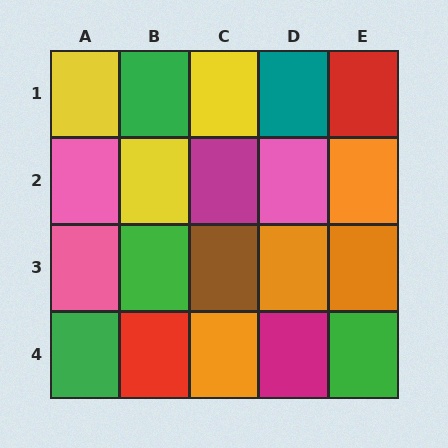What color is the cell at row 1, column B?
Green.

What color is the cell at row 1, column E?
Red.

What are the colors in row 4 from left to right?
Green, red, orange, magenta, green.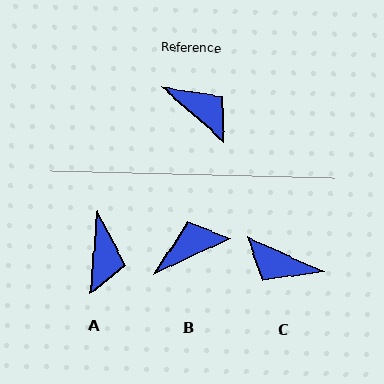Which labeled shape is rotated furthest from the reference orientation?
C, about 163 degrees away.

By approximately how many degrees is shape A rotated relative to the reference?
Approximately 53 degrees clockwise.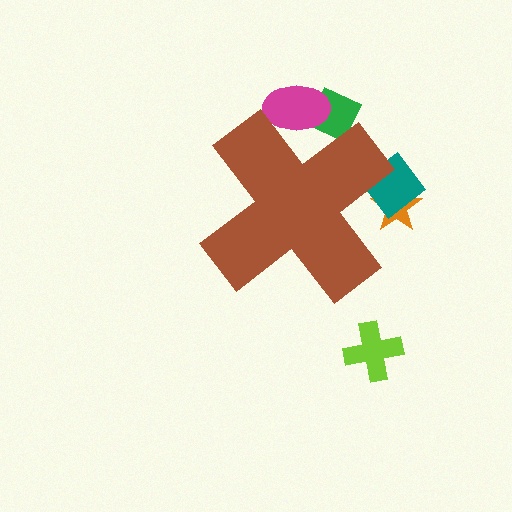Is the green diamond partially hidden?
Yes, the green diamond is partially hidden behind the brown cross.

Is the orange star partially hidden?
Yes, the orange star is partially hidden behind the brown cross.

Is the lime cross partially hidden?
No, the lime cross is fully visible.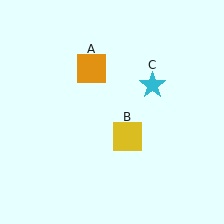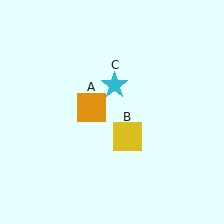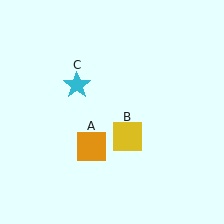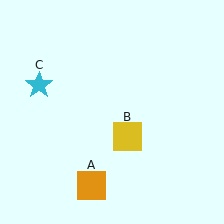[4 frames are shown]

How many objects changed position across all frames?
2 objects changed position: orange square (object A), cyan star (object C).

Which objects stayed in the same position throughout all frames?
Yellow square (object B) remained stationary.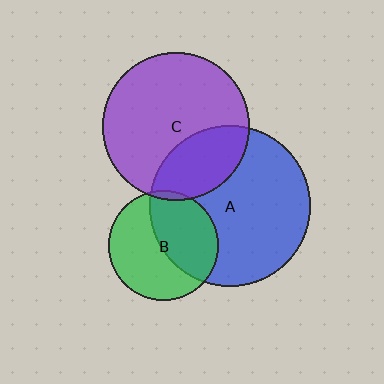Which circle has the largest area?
Circle A (blue).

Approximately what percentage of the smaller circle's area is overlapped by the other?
Approximately 30%.